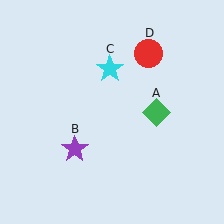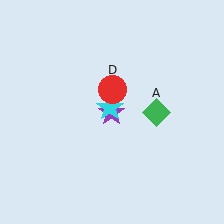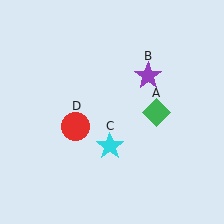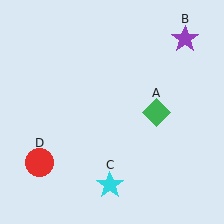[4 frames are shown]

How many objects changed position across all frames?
3 objects changed position: purple star (object B), cyan star (object C), red circle (object D).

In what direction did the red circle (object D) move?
The red circle (object D) moved down and to the left.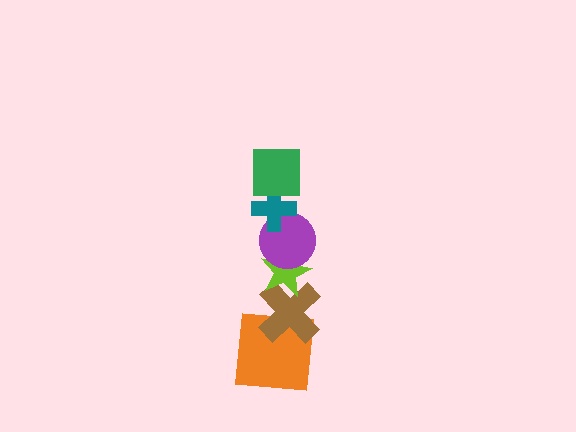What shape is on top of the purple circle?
The teal cross is on top of the purple circle.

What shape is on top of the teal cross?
The green square is on top of the teal cross.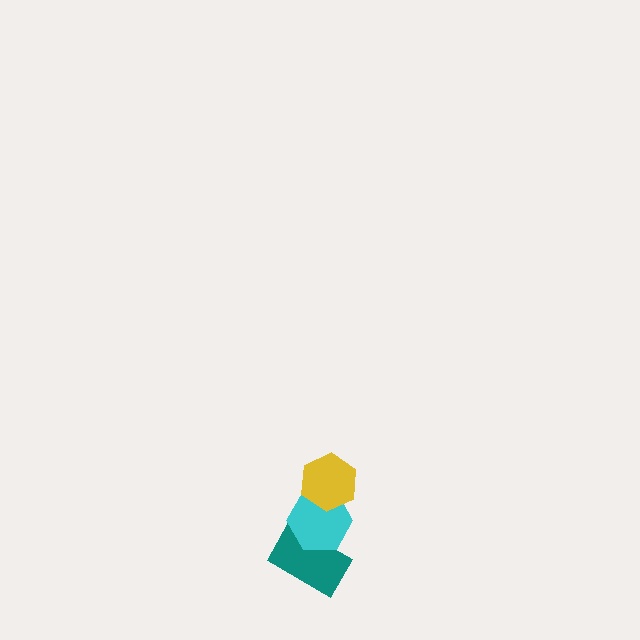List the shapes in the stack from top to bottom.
From top to bottom: the yellow hexagon, the cyan hexagon, the teal rectangle.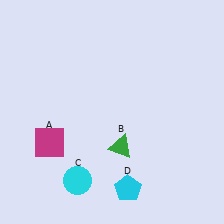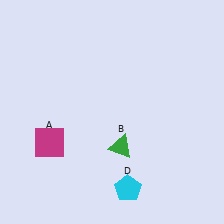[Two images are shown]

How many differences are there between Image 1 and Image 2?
There is 1 difference between the two images.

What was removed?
The cyan circle (C) was removed in Image 2.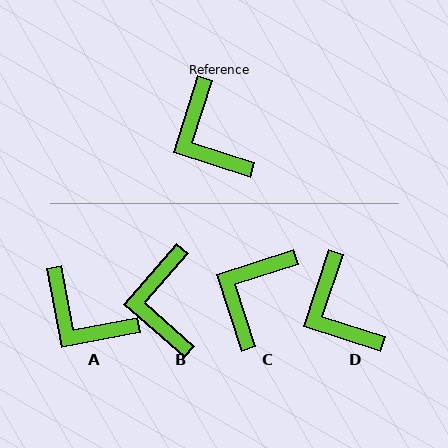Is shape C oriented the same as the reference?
No, it is off by about 54 degrees.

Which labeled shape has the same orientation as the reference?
D.